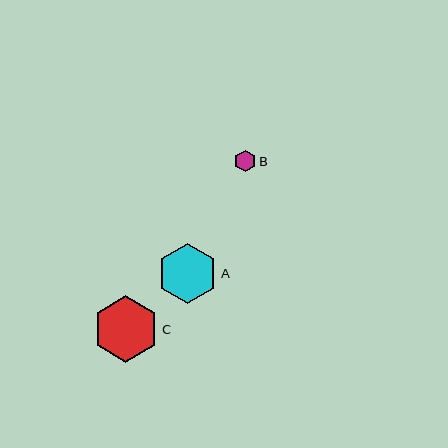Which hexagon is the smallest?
Hexagon B is the smallest with a size of approximately 22 pixels.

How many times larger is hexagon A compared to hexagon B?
Hexagon A is approximately 2.8 times the size of hexagon B.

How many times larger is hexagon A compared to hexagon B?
Hexagon A is approximately 2.8 times the size of hexagon B.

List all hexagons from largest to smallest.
From largest to smallest: C, A, B.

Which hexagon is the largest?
Hexagon C is the largest with a size of approximately 67 pixels.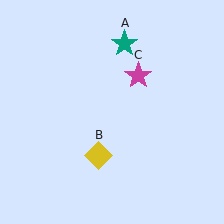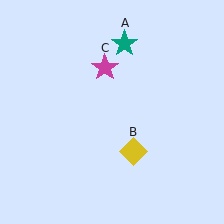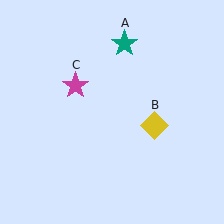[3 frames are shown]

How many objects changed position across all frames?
2 objects changed position: yellow diamond (object B), magenta star (object C).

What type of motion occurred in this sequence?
The yellow diamond (object B), magenta star (object C) rotated counterclockwise around the center of the scene.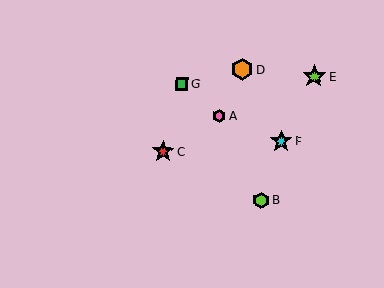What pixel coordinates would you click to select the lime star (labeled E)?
Click at (314, 76) to select the lime star E.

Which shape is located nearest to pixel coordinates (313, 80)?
The lime star (labeled E) at (314, 76) is nearest to that location.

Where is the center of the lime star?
The center of the lime star is at (314, 76).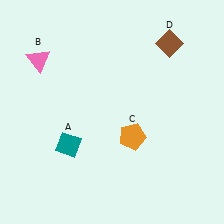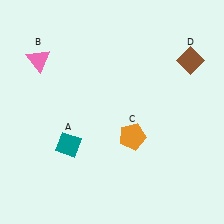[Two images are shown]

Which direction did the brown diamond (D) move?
The brown diamond (D) moved right.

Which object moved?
The brown diamond (D) moved right.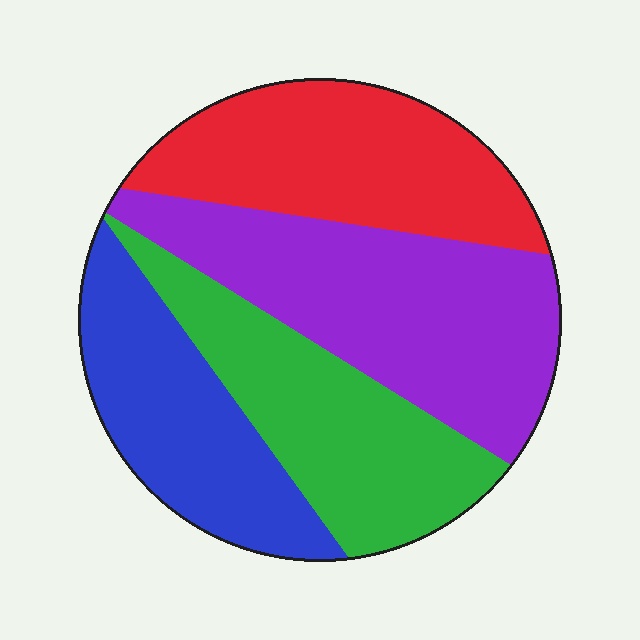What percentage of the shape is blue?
Blue covers around 20% of the shape.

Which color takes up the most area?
Purple, at roughly 30%.